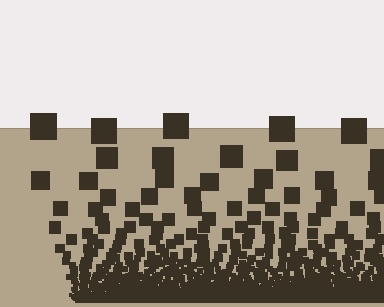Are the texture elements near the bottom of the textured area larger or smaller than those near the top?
Smaller. The gradient is inverted — elements near the bottom are smaller and denser.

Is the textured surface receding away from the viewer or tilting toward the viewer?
The surface appears to tilt toward the viewer. Texture elements get larger and sparser toward the top.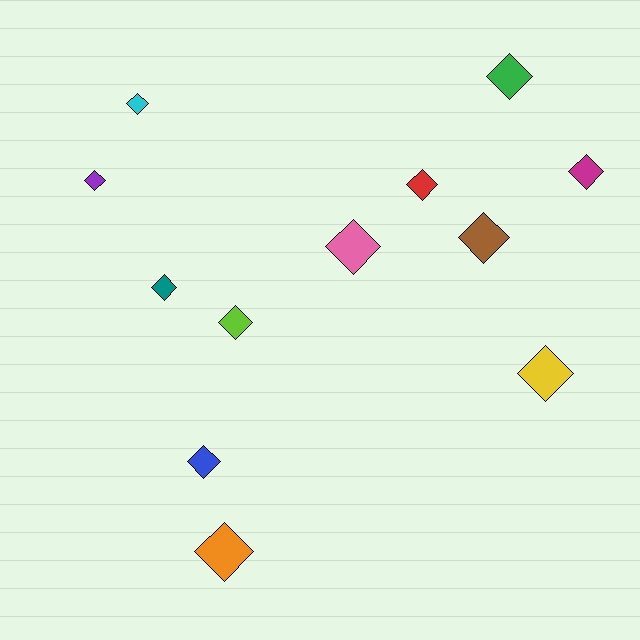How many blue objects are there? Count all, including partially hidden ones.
There is 1 blue object.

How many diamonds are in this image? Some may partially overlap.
There are 12 diamonds.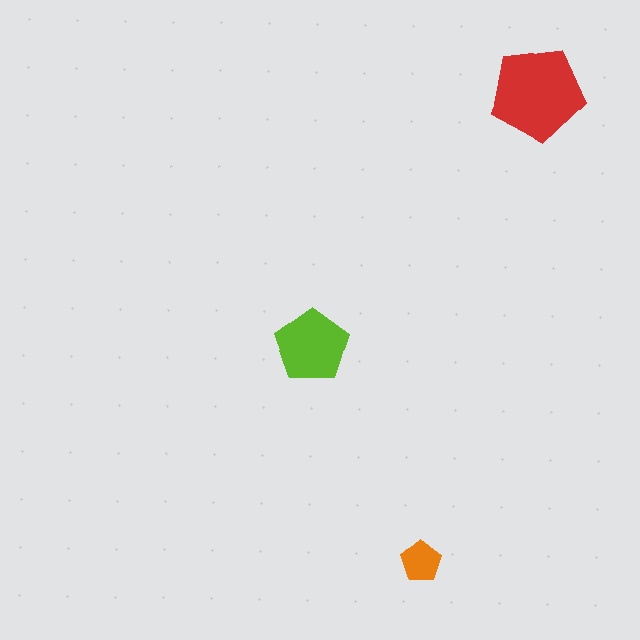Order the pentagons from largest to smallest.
the red one, the lime one, the orange one.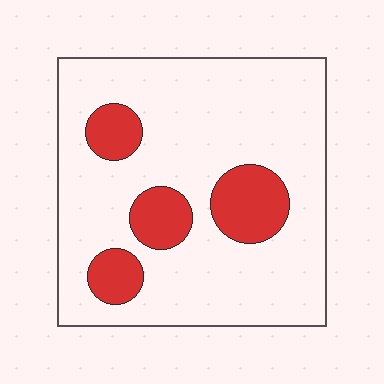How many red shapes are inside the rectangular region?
4.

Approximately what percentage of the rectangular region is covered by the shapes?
Approximately 20%.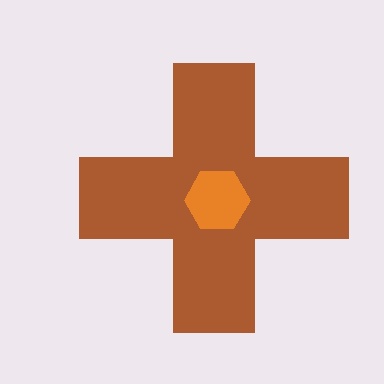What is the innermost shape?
The orange hexagon.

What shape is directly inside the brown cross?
The orange hexagon.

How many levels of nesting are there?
2.